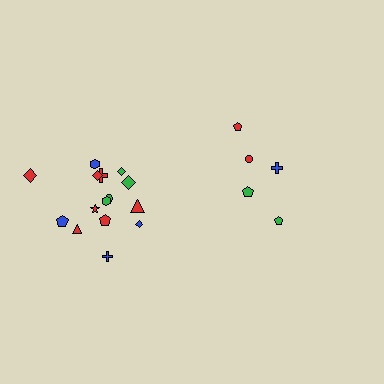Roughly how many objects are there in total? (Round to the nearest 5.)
Roughly 20 objects in total.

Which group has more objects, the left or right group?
The left group.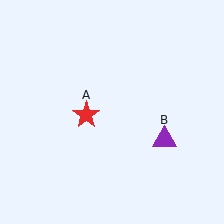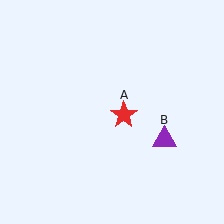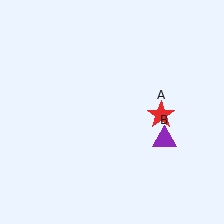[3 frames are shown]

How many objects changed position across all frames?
1 object changed position: red star (object A).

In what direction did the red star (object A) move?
The red star (object A) moved right.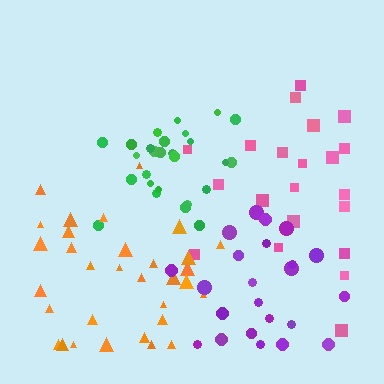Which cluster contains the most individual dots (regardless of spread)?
Orange (32).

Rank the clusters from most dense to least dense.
green, orange, purple, pink.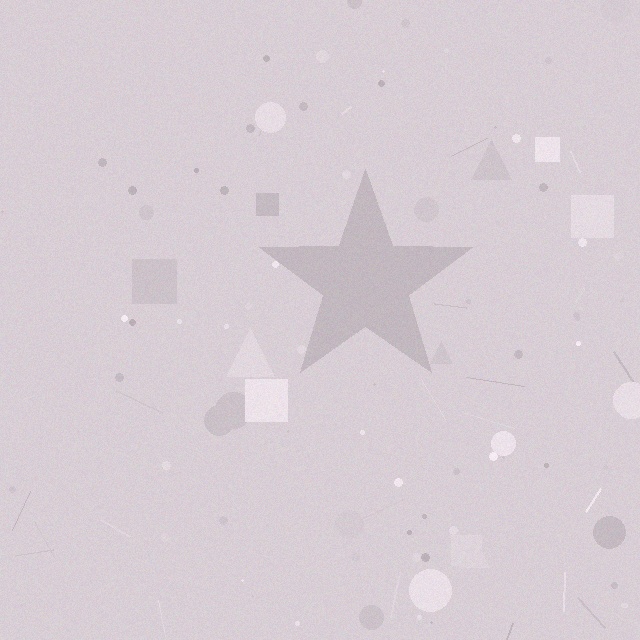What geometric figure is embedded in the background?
A star is embedded in the background.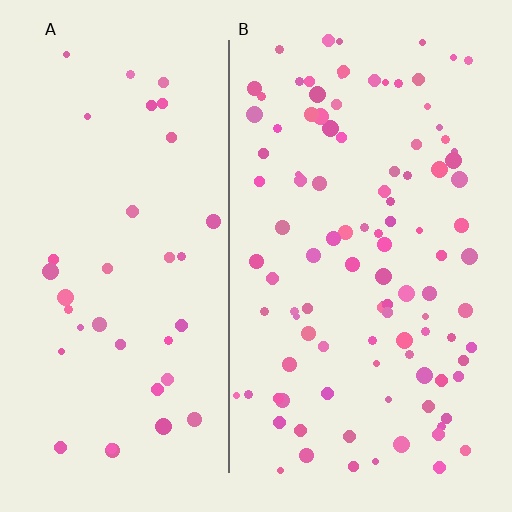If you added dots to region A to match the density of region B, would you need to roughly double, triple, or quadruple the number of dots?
Approximately triple.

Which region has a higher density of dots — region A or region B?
B (the right).